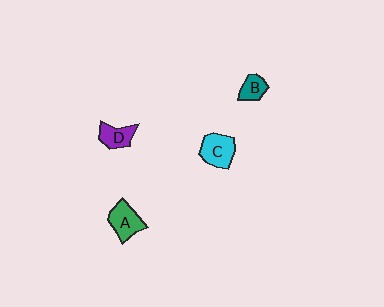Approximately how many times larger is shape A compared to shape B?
Approximately 1.7 times.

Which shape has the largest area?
Shape C (cyan).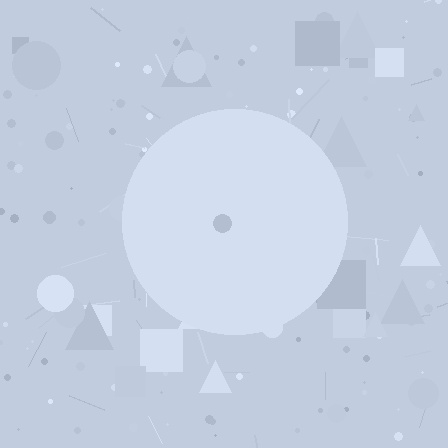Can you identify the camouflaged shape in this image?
The camouflaged shape is a circle.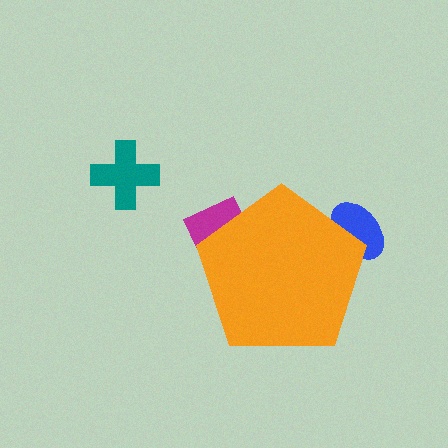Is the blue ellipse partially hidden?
Yes, the blue ellipse is partially hidden behind the orange pentagon.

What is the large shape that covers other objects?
An orange pentagon.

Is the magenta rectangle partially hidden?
Yes, the magenta rectangle is partially hidden behind the orange pentagon.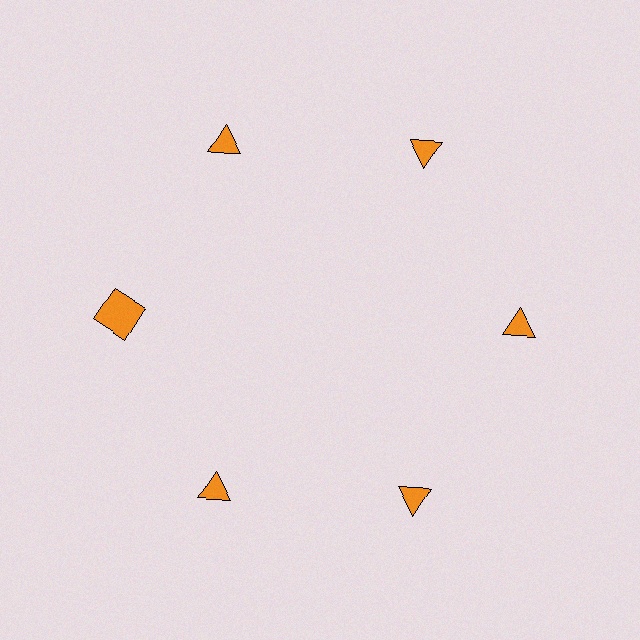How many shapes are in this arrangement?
There are 6 shapes arranged in a ring pattern.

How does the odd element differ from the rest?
It has a different shape: square instead of triangle.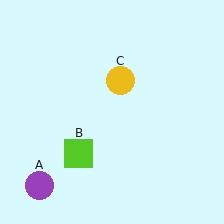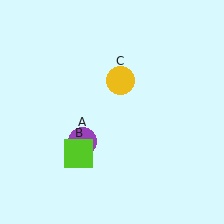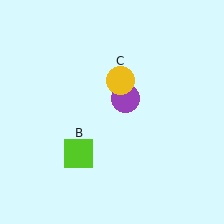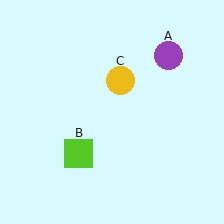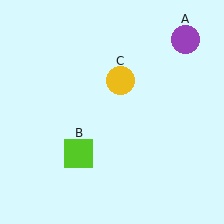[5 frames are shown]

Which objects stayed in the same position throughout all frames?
Lime square (object B) and yellow circle (object C) remained stationary.